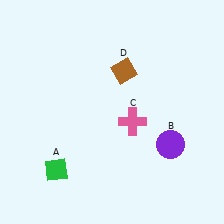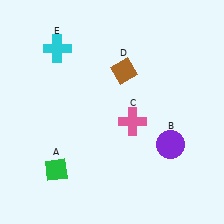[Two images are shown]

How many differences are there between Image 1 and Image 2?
There is 1 difference between the two images.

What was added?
A cyan cross (E) was added in Image 2.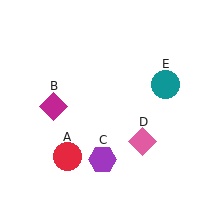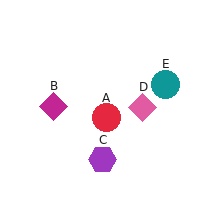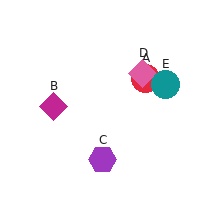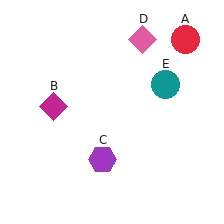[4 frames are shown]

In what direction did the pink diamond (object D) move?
The pink diamond (object D) moved up.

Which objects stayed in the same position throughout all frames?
Magenta diamond (object B) and purple hexagon (object C) and teal circle (object E) remained stationary.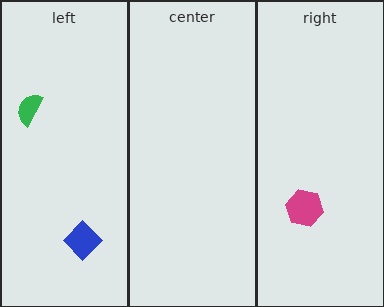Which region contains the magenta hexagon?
The right region.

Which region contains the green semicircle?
The left region.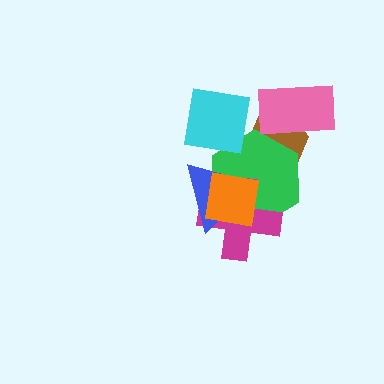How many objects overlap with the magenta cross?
3 objects overlap with the magenta cross.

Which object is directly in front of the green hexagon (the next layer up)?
The magenta cross is directly in front of the green hexagon.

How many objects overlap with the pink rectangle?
1 object overlaps with the pink rectangle.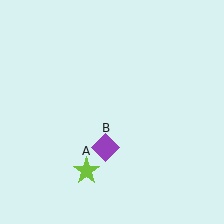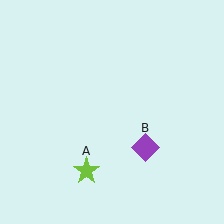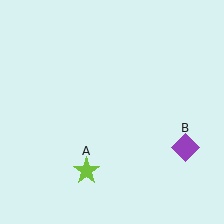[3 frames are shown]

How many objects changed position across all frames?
1 object changed position: purple diamond (object B).